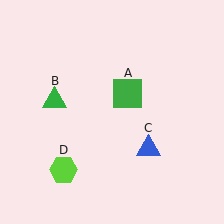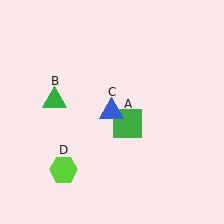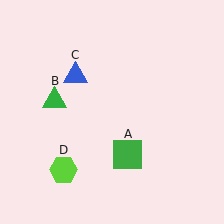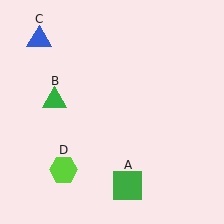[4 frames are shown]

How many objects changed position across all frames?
2 objects changed position: green square (object A), blue triangle (object C).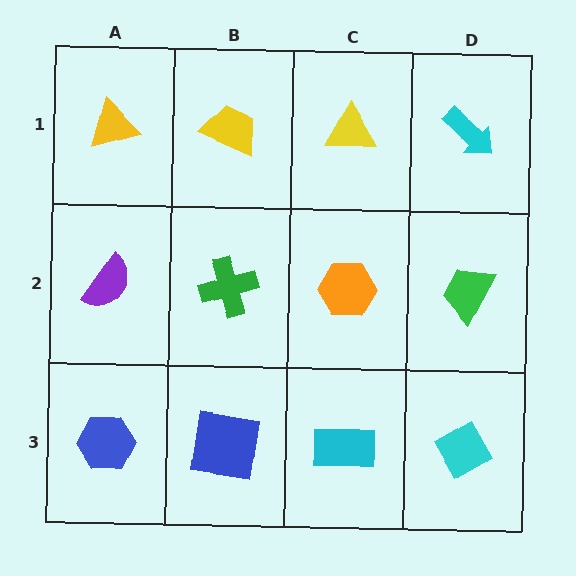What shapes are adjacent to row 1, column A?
A purple semicircle (row 2, column A), a yellow trapezoid (row 1, column B).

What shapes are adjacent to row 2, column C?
A yellow triangle (row 1, column C), a cyan rectangle (row 3, column C), a green cross (row 2, column B), a green trapezoid (row 2, column D).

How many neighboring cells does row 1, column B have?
3.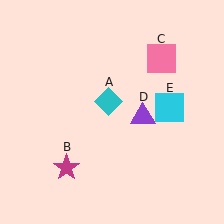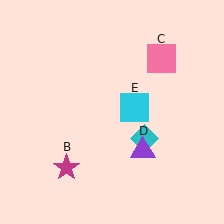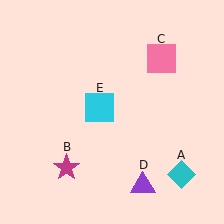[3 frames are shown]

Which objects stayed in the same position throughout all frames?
Magenta star (object B) and pink square (object C) remained stationary.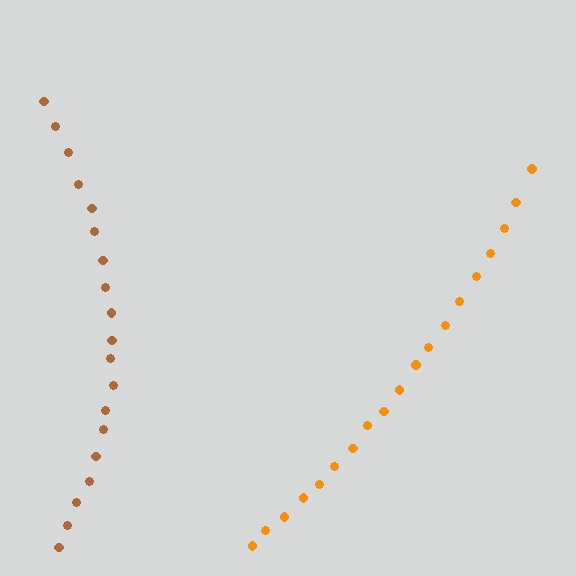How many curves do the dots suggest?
There are 2 distinct paths.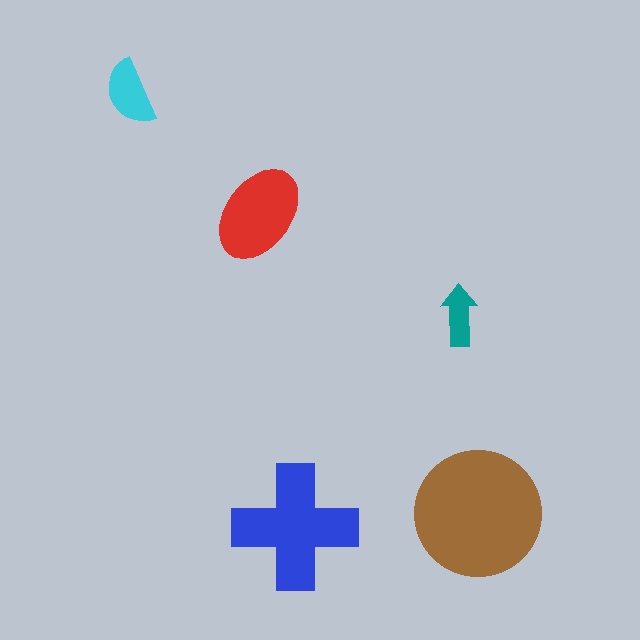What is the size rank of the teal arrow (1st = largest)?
5th.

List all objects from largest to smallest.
The brown circle, the blue cross, the red ellipse, the cyan semicircle, the teal arrow.